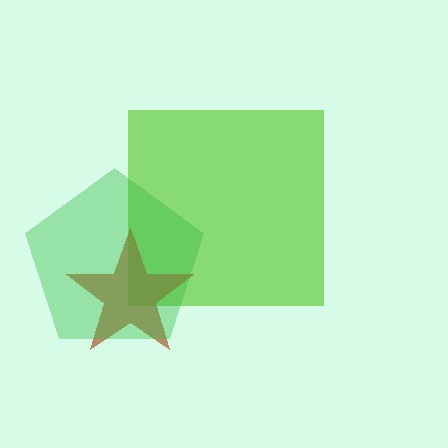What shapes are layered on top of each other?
The layered shapes are: a lime square, a brown star, a green pentagon.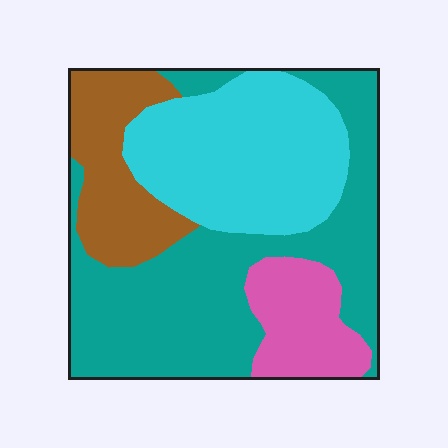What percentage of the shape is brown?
Brown covers roughly 15% of the shape.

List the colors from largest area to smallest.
From largest to smallest: teal, cyan, brown, pink.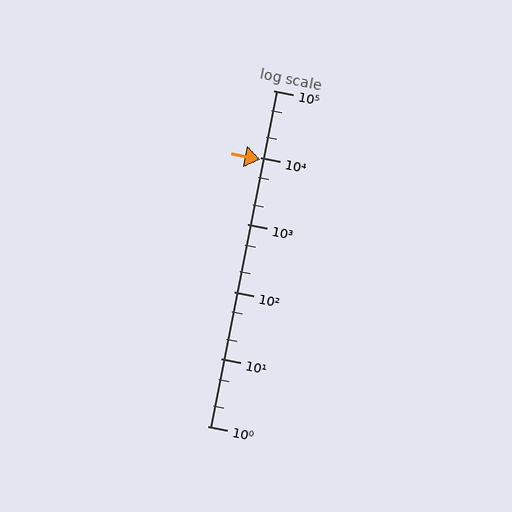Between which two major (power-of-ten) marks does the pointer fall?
The pointer is between 1000 and 10000.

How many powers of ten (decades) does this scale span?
The scale spans 5 decades, from 1 to 100000.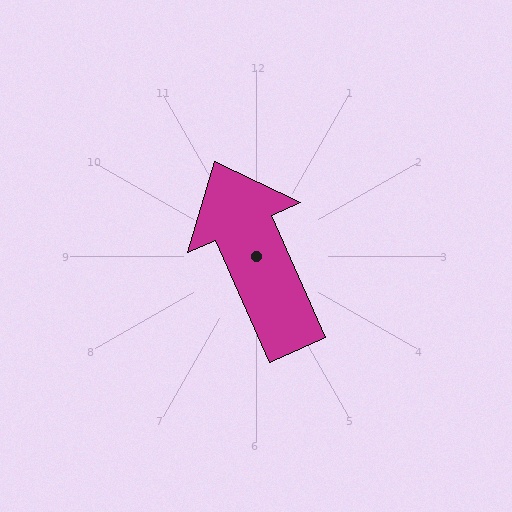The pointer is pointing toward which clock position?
Roughly 11 o'clock.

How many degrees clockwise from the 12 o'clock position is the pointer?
Approximately 336 degrees.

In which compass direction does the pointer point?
Northwest.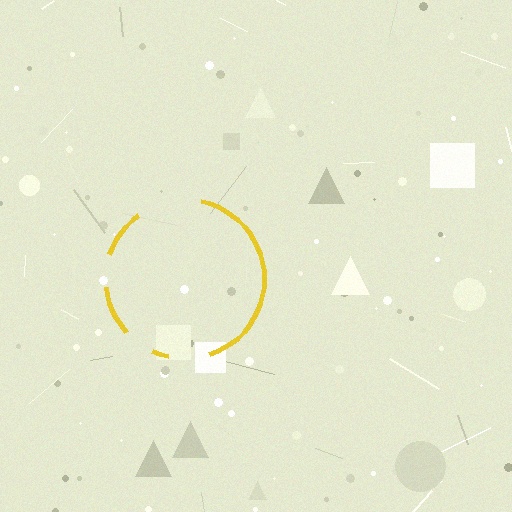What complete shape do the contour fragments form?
The contour fragments form a circle.